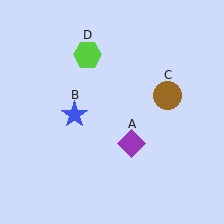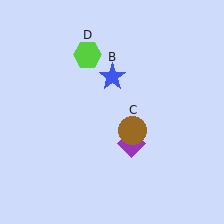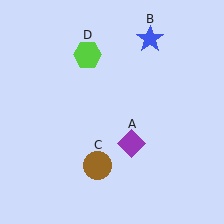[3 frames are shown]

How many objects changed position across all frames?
2 objects changed position: blue star (object B), brown circle (object C).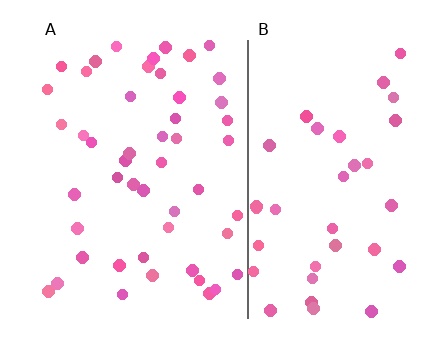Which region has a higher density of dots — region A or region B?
A (the left).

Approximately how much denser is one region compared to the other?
Approximately 1.4× — region A over region B.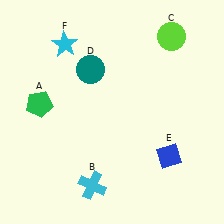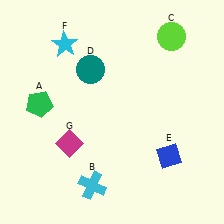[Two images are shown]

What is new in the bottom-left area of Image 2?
A magenta diamond (G) was added in the bottom-left area of Image 2.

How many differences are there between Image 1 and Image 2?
There is 1 difference between the two images.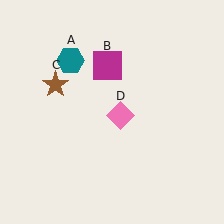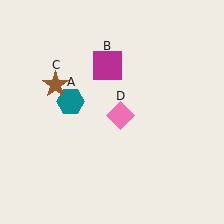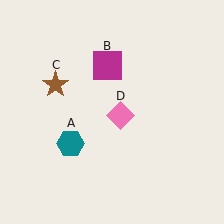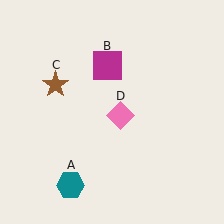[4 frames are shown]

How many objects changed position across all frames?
1 object changed position: teal hexagon (object A).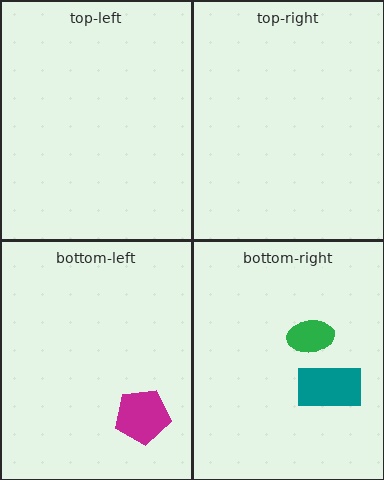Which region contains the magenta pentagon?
The bottom-left region.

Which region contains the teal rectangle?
The bottom-right region.